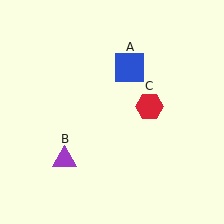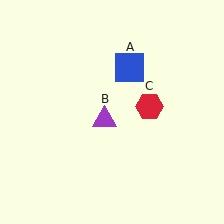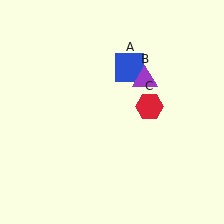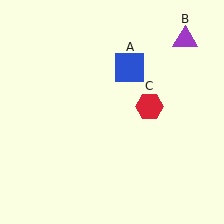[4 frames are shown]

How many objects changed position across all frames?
1 object changed position: purple triangle (object B).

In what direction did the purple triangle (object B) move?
The purple triangle (object B) moved up and to the right.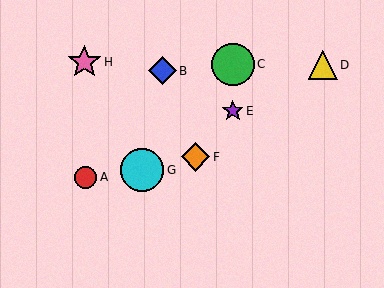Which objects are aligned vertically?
Objects C, E are aligned vertically.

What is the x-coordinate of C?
Object C is at x≈233.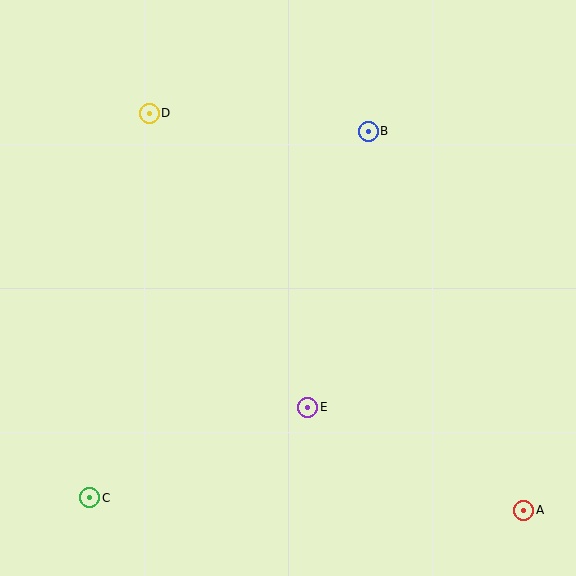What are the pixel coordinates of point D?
Point D is at (149, 113).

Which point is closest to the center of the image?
Point E at (308, 408) is closest to the center.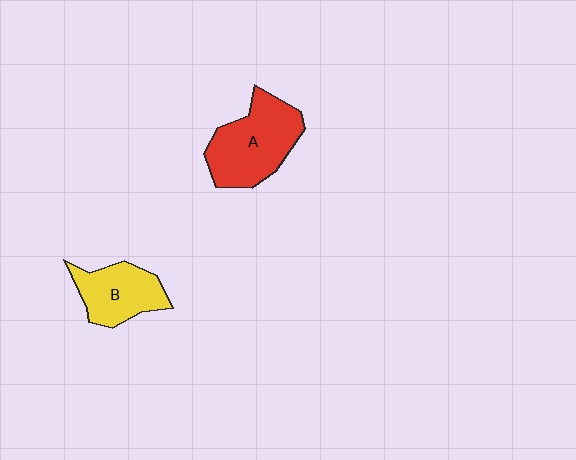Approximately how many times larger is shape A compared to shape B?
Approximately 1.4 times.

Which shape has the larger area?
Shape A (red).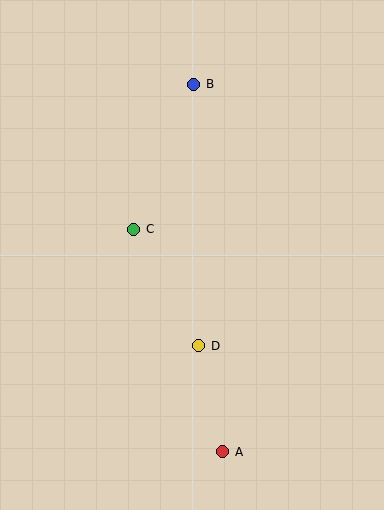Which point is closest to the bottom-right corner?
Point A is closest to the bottom-right corner.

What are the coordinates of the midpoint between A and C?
The midpoint between A and C is at (178, 341).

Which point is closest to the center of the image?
Point C at (134, 229) is closest to the center.